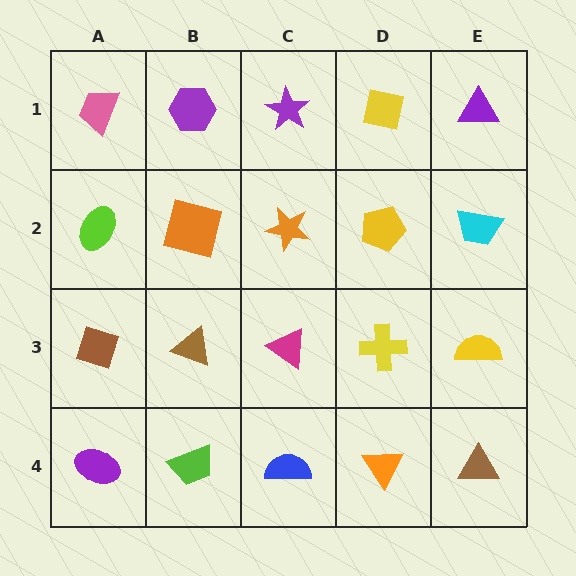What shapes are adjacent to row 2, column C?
A purple star (row 1, column C), a magenta triangle (row 3, column C), an orange square (row 2, column B), a yellow pentagon (row 2, column D).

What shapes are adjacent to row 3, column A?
A lime ellipse (row 2, column A), a purple ellipse (row 4, column A), a brown triangle (row 3, column B).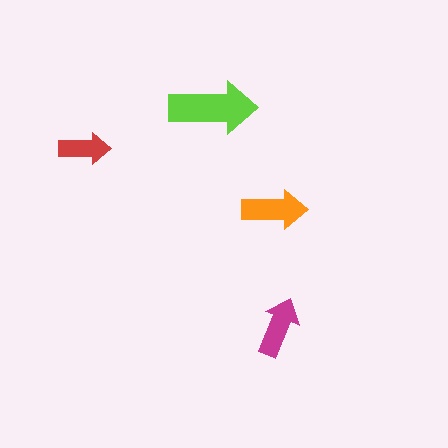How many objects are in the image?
There are 4 objects in the image.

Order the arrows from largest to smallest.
the lime one, the orange one, the magenta one, the red one.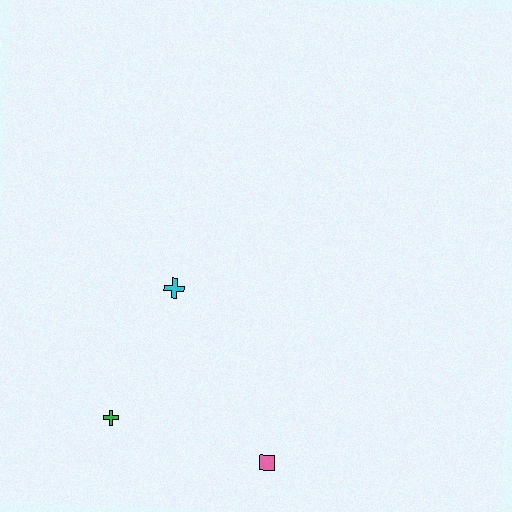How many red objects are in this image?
There are no red objects.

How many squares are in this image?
There is 1 square.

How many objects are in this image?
There are 3 objects.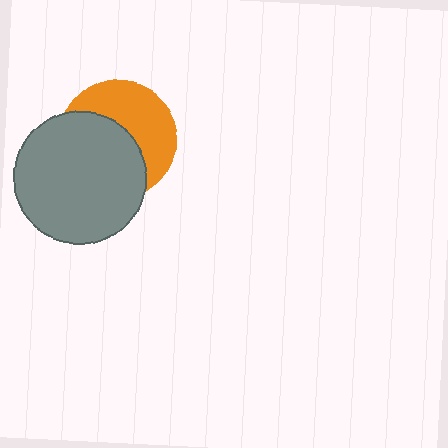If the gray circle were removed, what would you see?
You would see the complete orange circle.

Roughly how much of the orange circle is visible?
About half of it is visible (roughly 47%).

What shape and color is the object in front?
The object in front is a gray circle.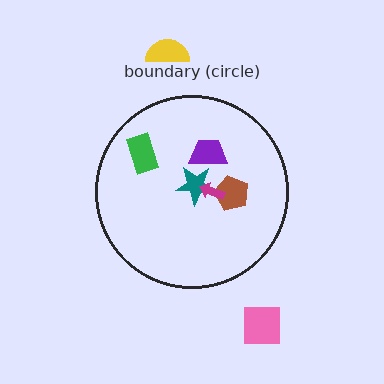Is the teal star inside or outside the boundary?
Inside.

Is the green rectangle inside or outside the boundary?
Inside.